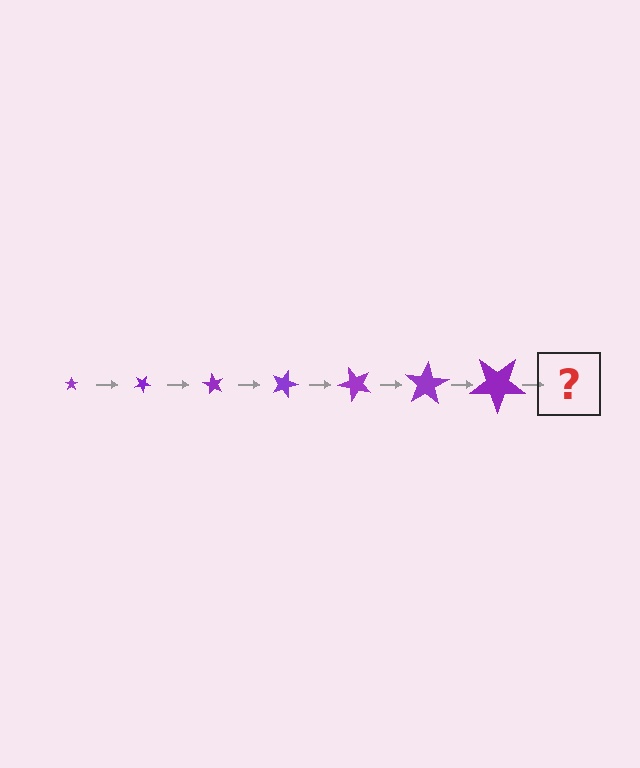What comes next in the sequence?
The next element should be a star, larger than the previous one and rotated 210 degrees from the start.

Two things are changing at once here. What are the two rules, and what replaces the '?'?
The two rules are that the star grows larger each step and it rotates 30 degrees each step. The '?' should be a star, larger than the previous one and rotated 210 degrees from the start.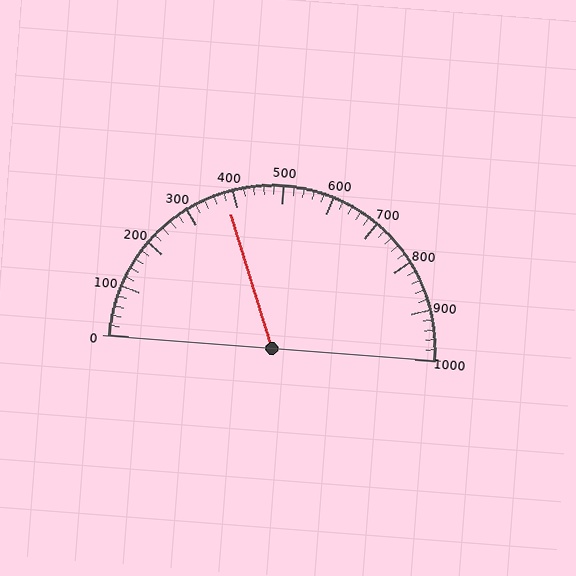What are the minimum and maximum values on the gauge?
The gauge ranges from 0 to 1000.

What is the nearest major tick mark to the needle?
The nearest major tick mark is 400.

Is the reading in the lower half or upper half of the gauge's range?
The reading is in the lower half of the range (0 to 1000).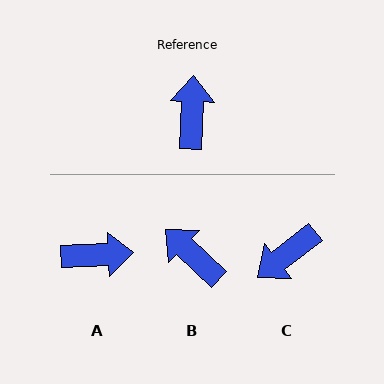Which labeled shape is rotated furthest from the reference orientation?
C, about 130 degrees away.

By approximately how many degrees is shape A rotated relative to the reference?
Approximately 86 degrees clockwise.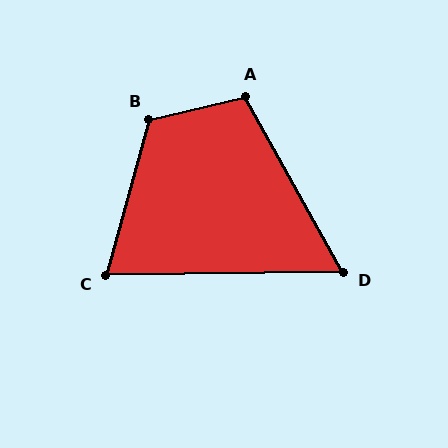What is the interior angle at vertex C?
Approximately 74 degrees (acute).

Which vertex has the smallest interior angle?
D, at approximately 62 degrees.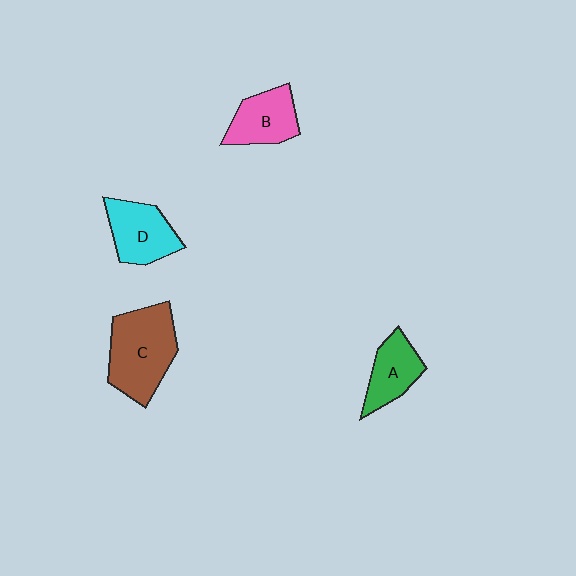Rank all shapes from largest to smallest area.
From largest to smallest: C (brown), D (cyan), B (pink), A (green).